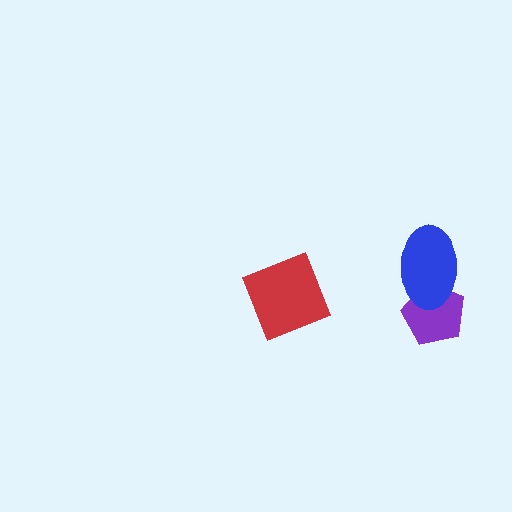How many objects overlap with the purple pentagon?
1 object overlaps with the purple pentagon.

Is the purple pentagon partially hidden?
Yes, it is partially covered by another shape.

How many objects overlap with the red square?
0 objects overlap with the red square.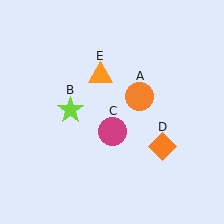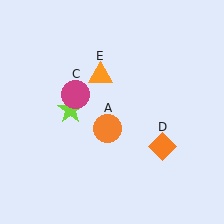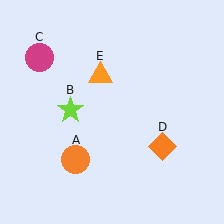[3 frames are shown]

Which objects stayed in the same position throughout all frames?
Lime star (object B) and orange diamond (object D) and orange triangle (object E) remained stationary.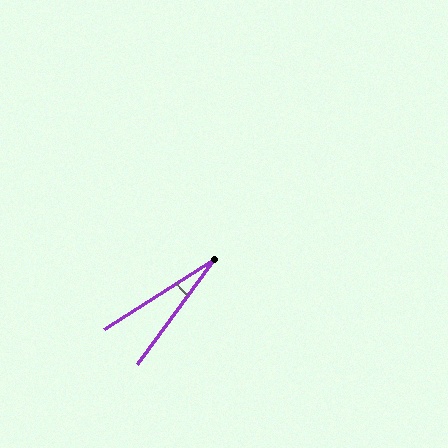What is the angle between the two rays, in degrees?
Approximately 21 degrees.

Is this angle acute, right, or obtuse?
It is acute.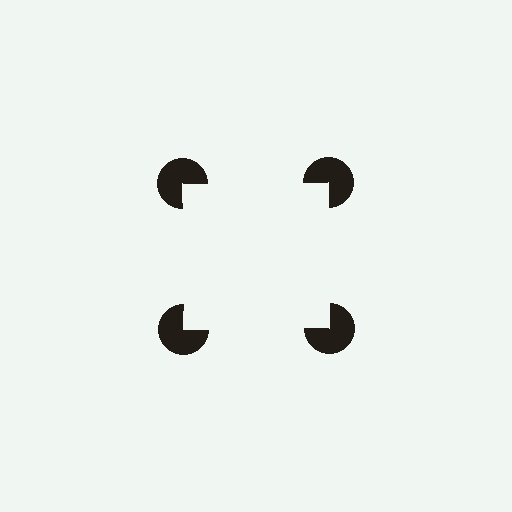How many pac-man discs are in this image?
There are 4 — one at each vertex of the illusory square.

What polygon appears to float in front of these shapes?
An illusory square — its edges are inferred from the aligned wedge cuts in the pac-man discs, not physically drawn.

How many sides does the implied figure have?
4 sides.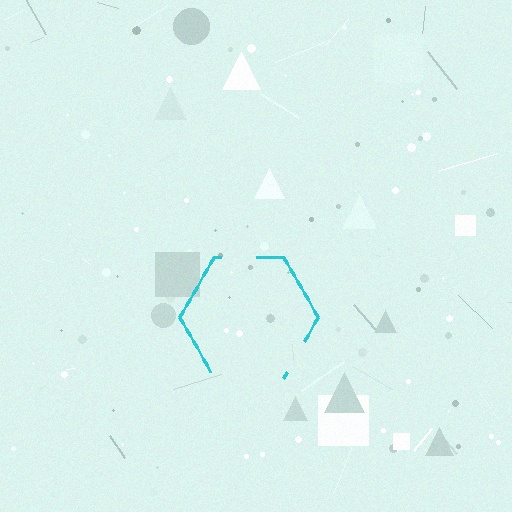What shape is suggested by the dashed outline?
The dashed outline suggests a hexagon.